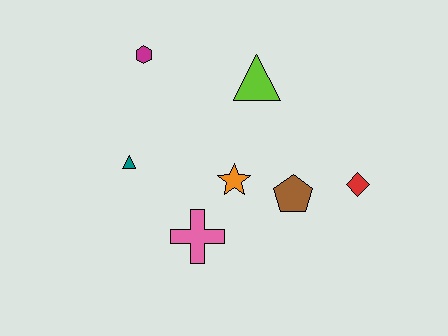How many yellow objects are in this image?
There are no yellow objects.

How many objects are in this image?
There are 7 objects.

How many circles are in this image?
There are no circles.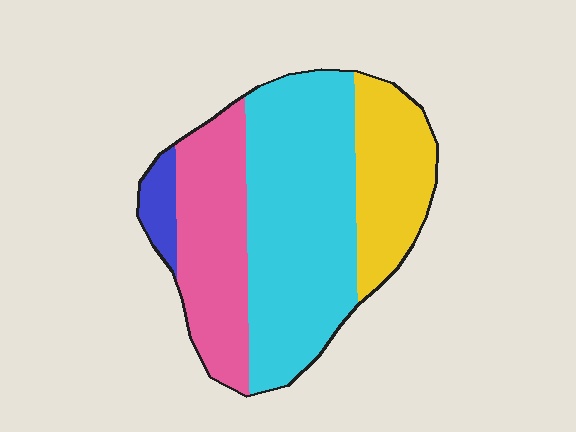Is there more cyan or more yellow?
Cyan.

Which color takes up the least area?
Blue, at roughly 5%.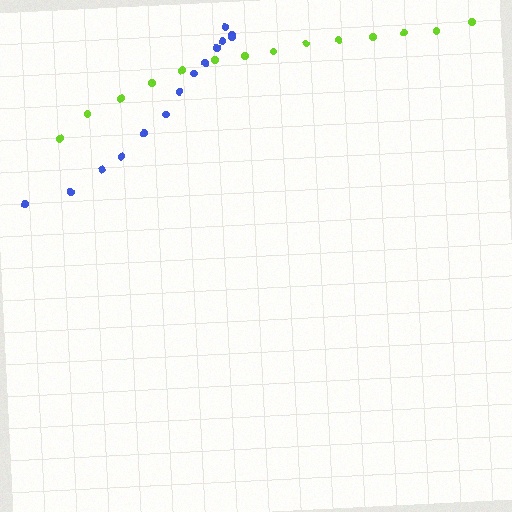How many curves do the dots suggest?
There are 2 distinct paths.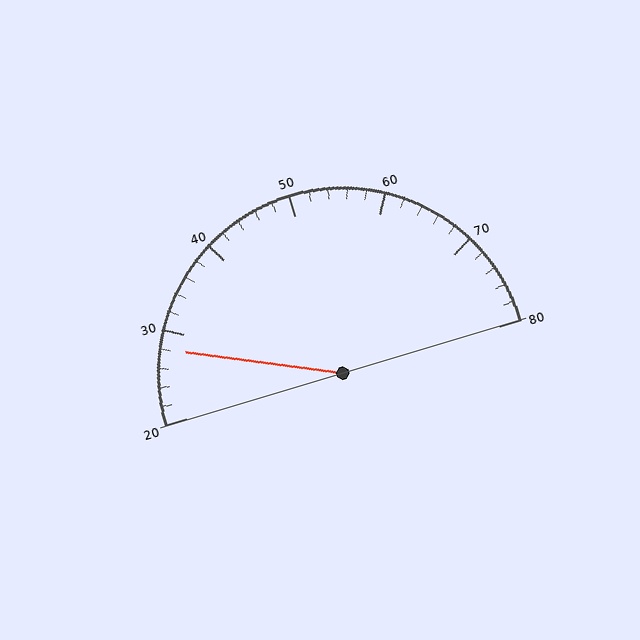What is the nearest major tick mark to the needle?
The nearest major tick mark is 30.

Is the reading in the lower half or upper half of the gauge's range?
The reading is in the lower half of the range (20 to 80).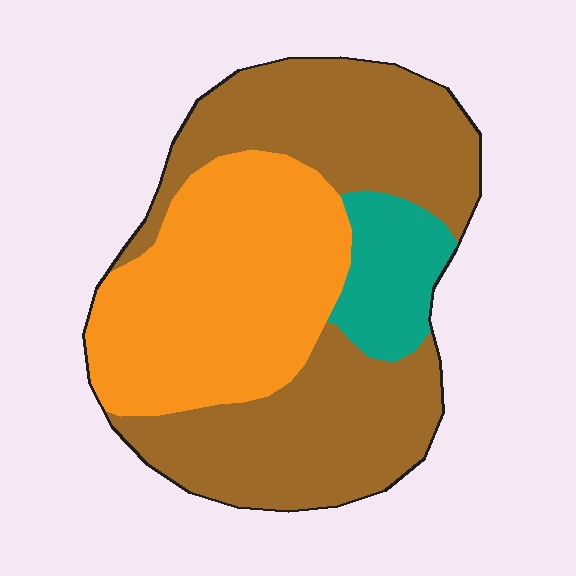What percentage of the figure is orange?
Orange covers 37% of the figure.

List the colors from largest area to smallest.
From largest to smallest: brown, orange, teal.